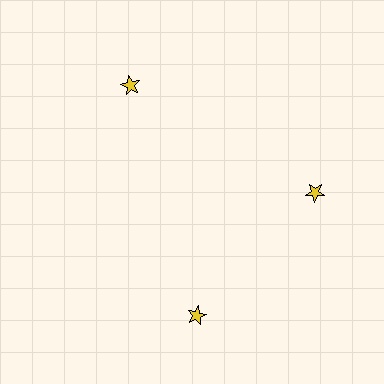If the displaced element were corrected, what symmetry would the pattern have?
It would have 3-fold rotational symmetry — the pattern would map onto itself every 120 degrees.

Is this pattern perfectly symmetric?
No. The 3 yellow stars are arranged in a ring, but one element near the 7 o'clock position is rotated out of alignment along the ring, breaking the 3-fold rotational symmetry.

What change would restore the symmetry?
The symmetry would be restored by rotating it back into even spacing with its neighbors so that all 3 stars sit at equal angles and equal distance from the center.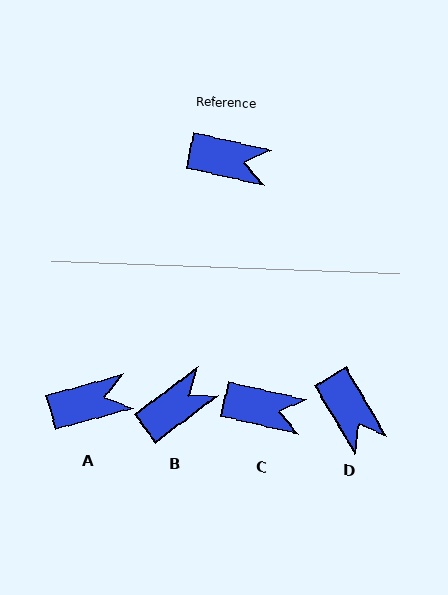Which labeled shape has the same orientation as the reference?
C.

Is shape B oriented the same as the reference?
No, it is off by about 50 degrees.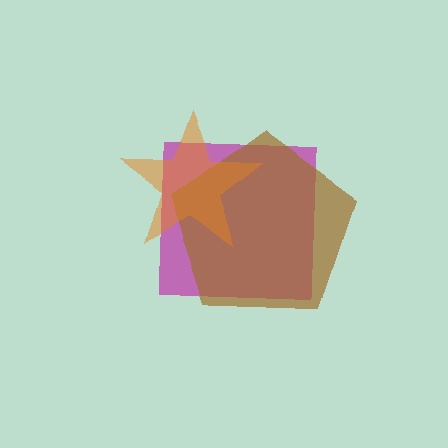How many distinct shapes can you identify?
There are 3 distinct shapes: a magenta square, a brown pentagon, an orange star.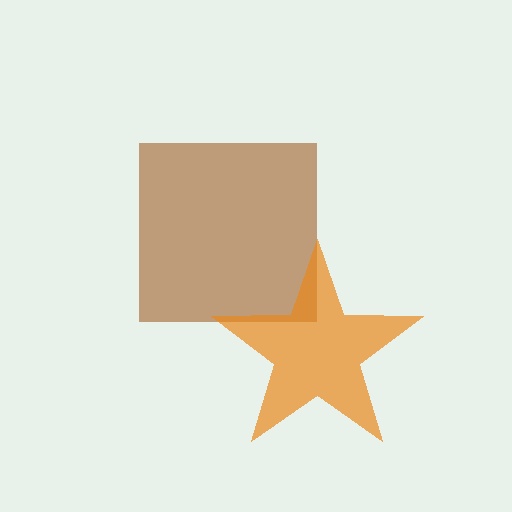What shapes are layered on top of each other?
The layered shapes are: a brown square, an orange star.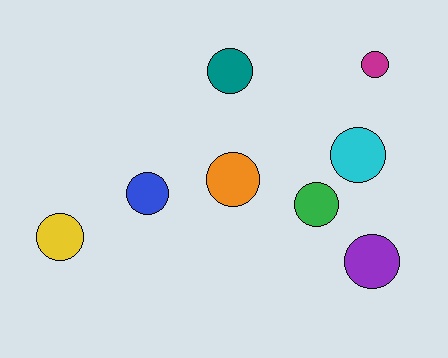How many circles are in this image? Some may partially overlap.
There are 8 circles.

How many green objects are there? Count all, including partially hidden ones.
There is 1 green object.